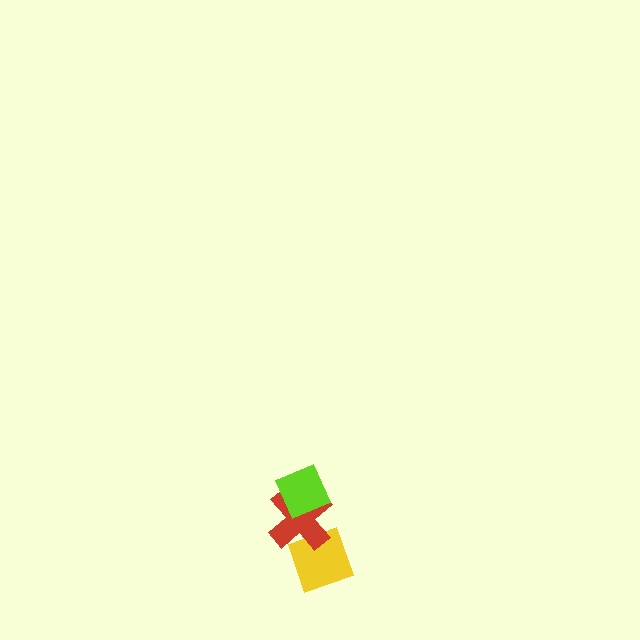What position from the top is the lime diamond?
The lime diamond is 1st from the top.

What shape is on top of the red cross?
The lime diamond is on top of the red cross.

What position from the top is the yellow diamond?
The yellow diamond is 3rd from the top.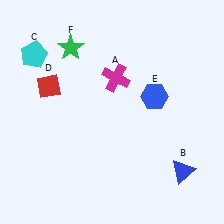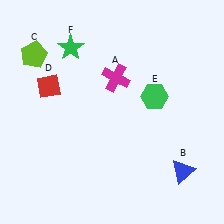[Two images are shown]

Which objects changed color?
C changed from cyan to lime. E changed from blue to green.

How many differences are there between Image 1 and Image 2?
There are 2 differences between the two images.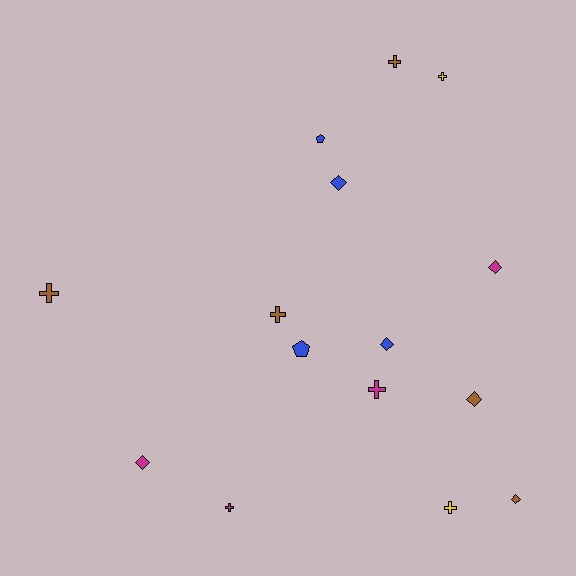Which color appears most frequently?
Brown, with 5 objects.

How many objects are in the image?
There are 15 objects.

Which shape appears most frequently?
Cross, with 7 objects.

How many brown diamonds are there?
There are 2 brown diamonds.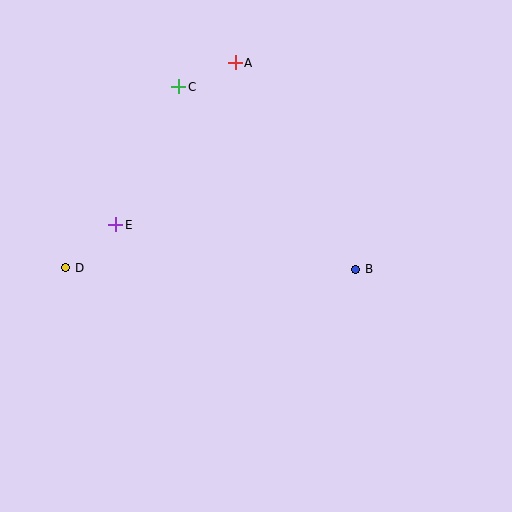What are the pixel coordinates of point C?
Point C is at (179, 87).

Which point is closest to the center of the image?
Point B at (356, 269) is closest to the center.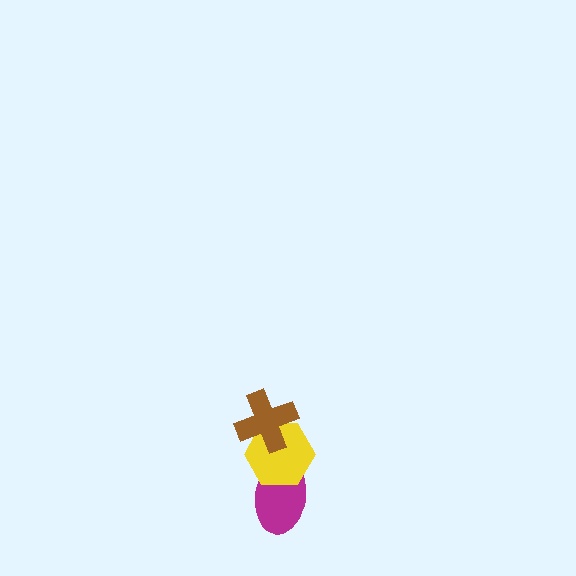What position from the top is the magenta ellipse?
The magenta ellipse is 3rd from the top.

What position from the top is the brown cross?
The brown cross is 1st from the top.